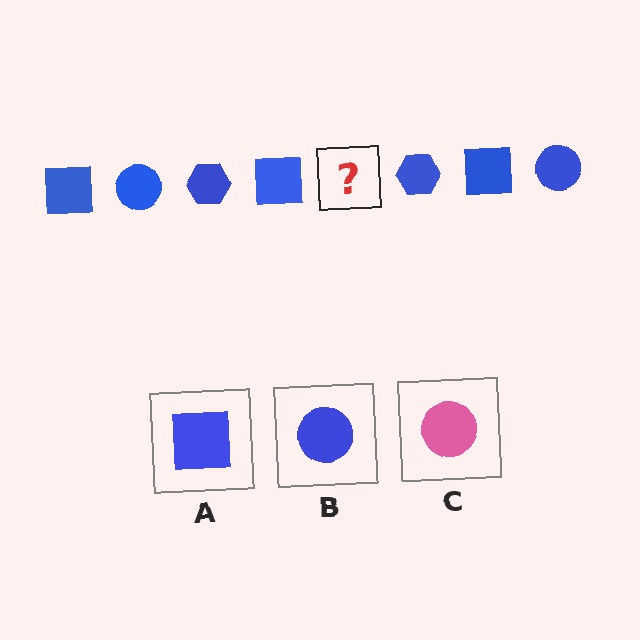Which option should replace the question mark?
Option B.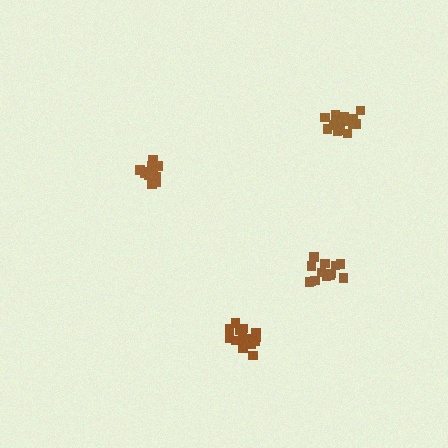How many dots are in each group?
Group 1: 12 dots, Group 2: 13 dots, Group 3: 16 dots, Group 4: 15 dots (56 total).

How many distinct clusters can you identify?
There are 4 distinct clusters.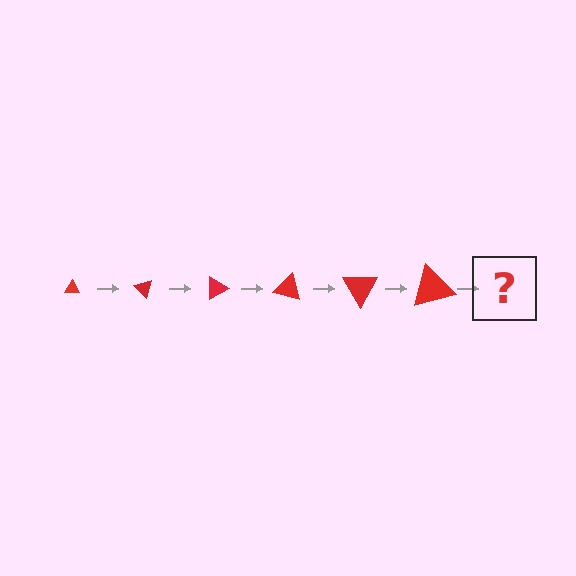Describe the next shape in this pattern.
It should be a triangle, larger than the previous one and rotated 270 degrees from the start.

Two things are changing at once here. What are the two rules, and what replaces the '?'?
The two rules are that the triangle grows larger each step and it rotates 45 degrees each step. The '?' should be a triangle, larger than the previous one and rotated 270 degrees from the start.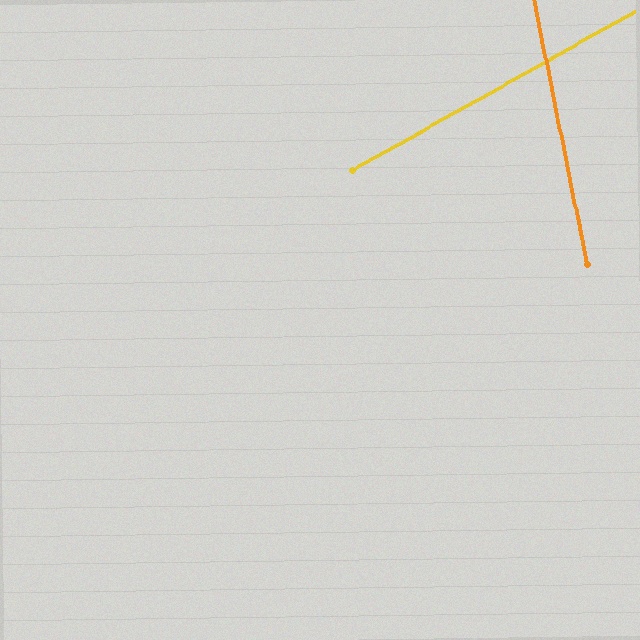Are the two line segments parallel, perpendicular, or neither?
Neither parallel nor perpendicular — they differ by about 72°.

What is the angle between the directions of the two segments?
Approximately 72 degrees.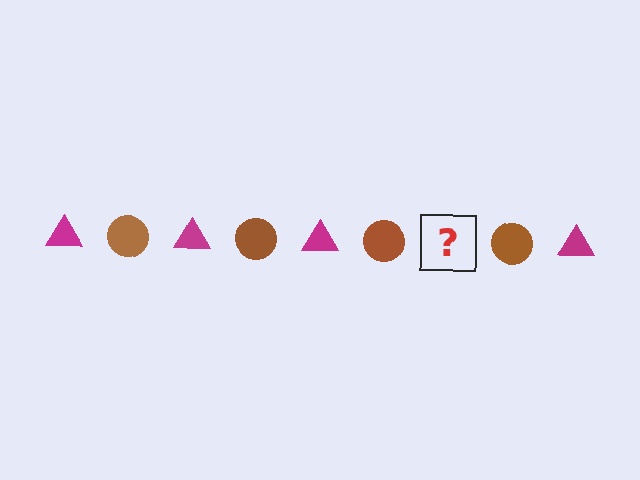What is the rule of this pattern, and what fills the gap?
The rule is that the pattern alternates between magenta triangle and brown circle. The gap should be filled with a magenta triangle.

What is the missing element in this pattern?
The missing element is a magenta triangle.